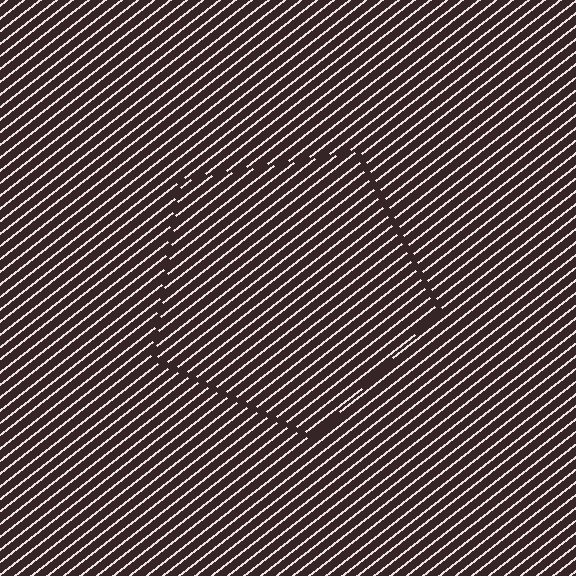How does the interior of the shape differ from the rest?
The interior of the shape contains the same grating, shifted by half a period — the contour is defined by the phase discontinuity where line-ends from the inner and outer gratings abut.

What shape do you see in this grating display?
An illusory pentagon. The interior of the shape contains the same grating, shifted by half a period — the contour is defined by the phase discontinuity where line-ends from the inner and outer gratings abut.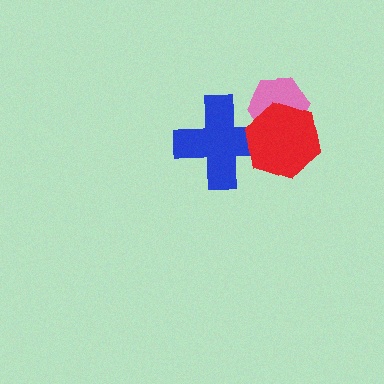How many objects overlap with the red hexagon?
2 objects overlap with the red hexagon.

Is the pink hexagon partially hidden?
Yes, it is partially covered by another shape.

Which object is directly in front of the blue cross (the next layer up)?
The pink hexagon is directly in front of the blue cross.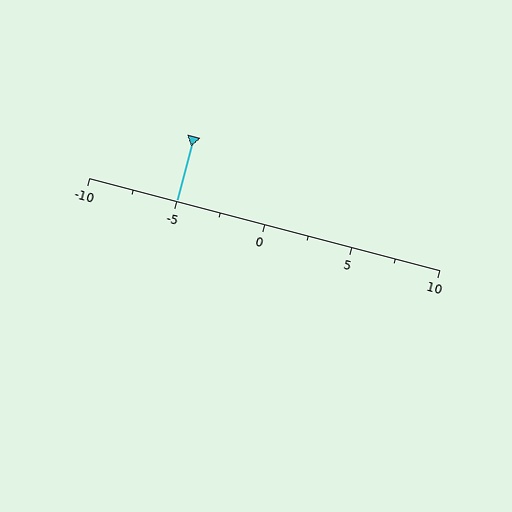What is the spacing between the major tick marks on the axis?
The major ticks are spaced 5 apart.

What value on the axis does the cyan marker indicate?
The marker indicates approximately -5.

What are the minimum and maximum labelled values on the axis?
The axis runs from -10 to 10.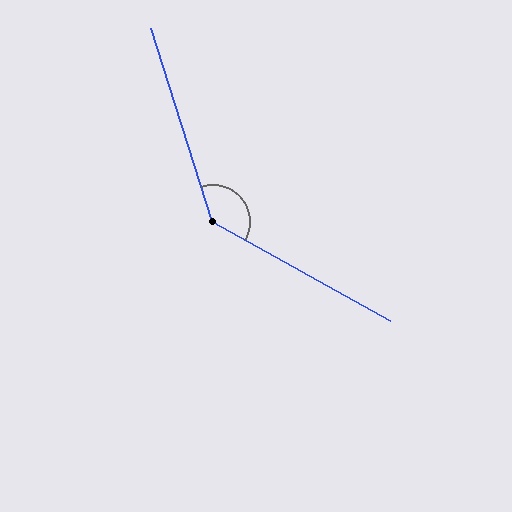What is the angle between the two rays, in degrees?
Approximately 136 degrees.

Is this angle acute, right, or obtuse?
It is obtuse.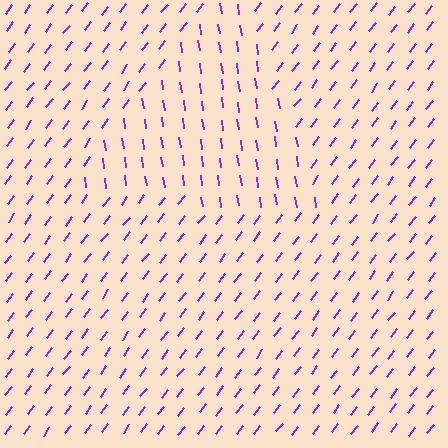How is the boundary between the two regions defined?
The boundary is defined purely by a change in line orientation (approximately 45 degrees difference). All lines are the same color and thickness.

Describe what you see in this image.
The image is filled with small purple line segments. A triangle region in the image has lines oriented differently from the surrounding lines, creating a visible texture boundary.